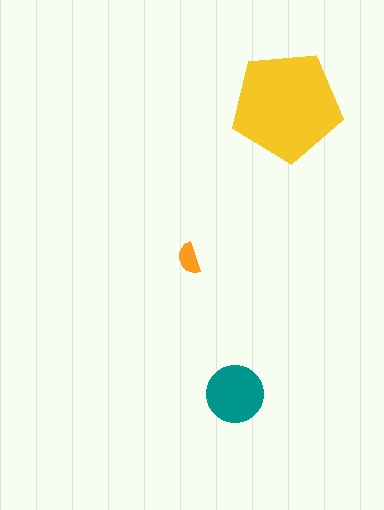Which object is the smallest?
The orange semicircle.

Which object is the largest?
The yellow pentagon.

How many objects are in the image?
There are 3 objects in the image.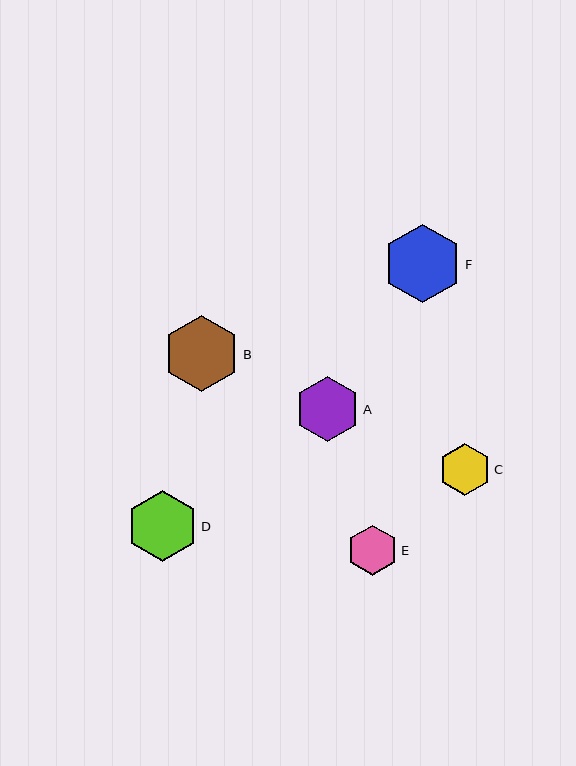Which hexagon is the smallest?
Hexagon E is the smallest with a size of approximately 51 pixels.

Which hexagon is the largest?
Hexagon F is the largest with a size of approximately 78 pixels.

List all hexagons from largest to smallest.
From largest to smallest: F, B, D, A, C, E.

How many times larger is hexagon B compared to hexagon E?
Hexagon B is approximately 1.5 times the size of hexagon E.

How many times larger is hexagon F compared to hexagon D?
Hexagon F is approximately 1.1 times the size of hexagon D.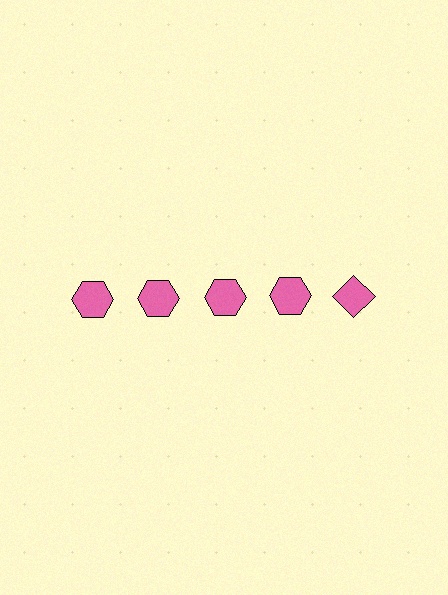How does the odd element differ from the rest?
It has a different shape: diamond instead of hexagon.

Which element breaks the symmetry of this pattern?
The pink diamond in the top row, rightmost column breaks the symmetry. All other shapes are pink hexagons.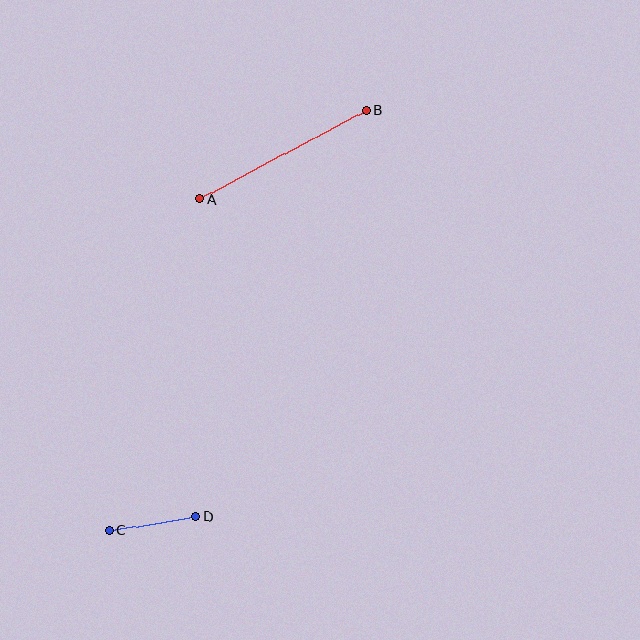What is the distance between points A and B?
The distance is approximately 189 pixels.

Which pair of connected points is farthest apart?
Points A and B are farthest apart.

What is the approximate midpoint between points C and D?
The midpoint is at approximately (153, 523) pixels.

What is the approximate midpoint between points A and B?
The midpoint is at approximately (283, 154) pixels.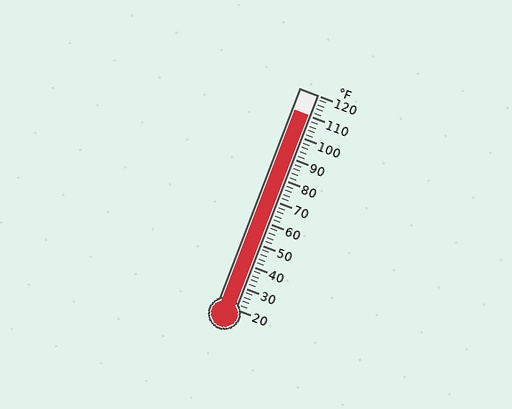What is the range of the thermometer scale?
The thermometer scale ranges from 20°F to 120°F.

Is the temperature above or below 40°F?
The temperature is above 40°F.